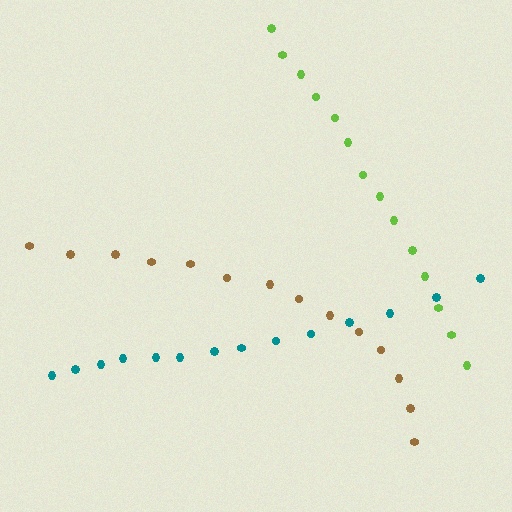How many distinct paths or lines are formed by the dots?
There are 3 distinct paths.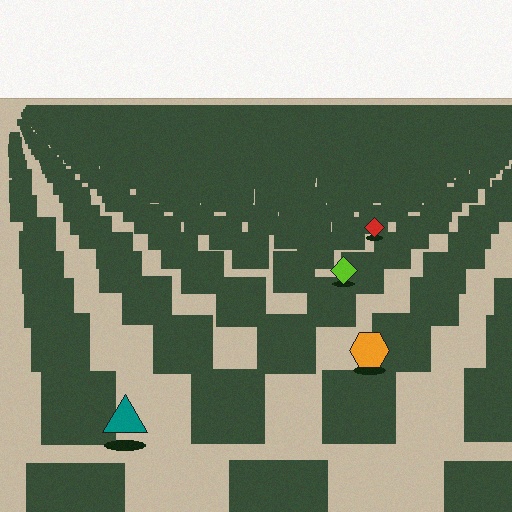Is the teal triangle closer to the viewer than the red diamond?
Yes. The teal triangle is closer — you can tell from the texture gradient: the ground texture is coarser near it.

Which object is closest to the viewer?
The teal triangle is closest. The texture marks near it are larger and more spread out.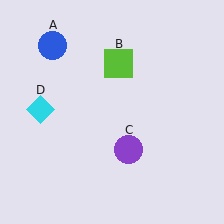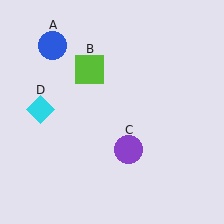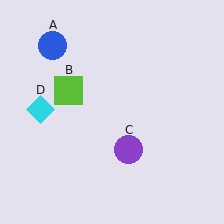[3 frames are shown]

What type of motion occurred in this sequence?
The lime square (object B) rotated counterclockwise around the center of the scene.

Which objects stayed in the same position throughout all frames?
Blue circle (object A) and purple circle (object C) and cyan diamond (object D) remained stationary.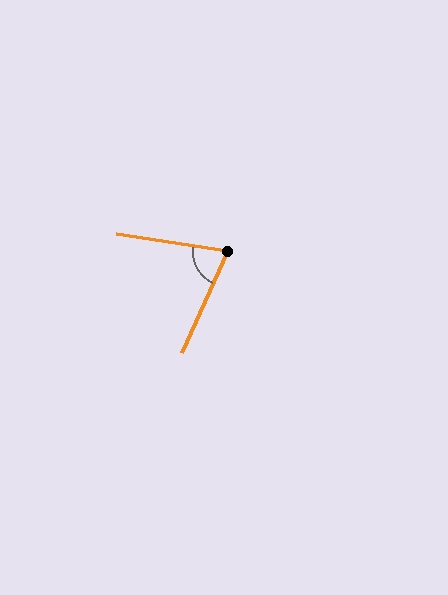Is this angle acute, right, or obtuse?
It is acute.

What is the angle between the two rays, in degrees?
Approximately 75 degrees.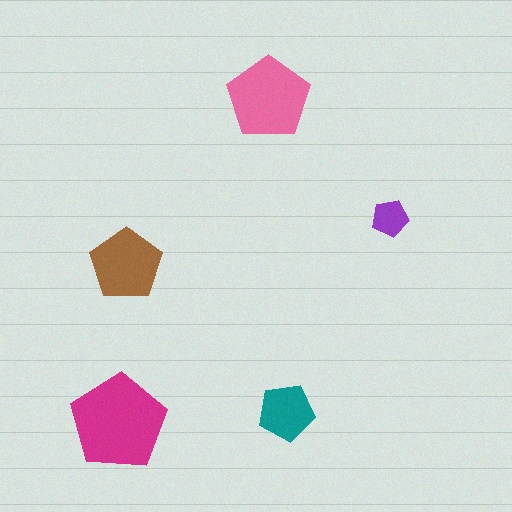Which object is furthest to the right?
The purple pentagon is rightmost.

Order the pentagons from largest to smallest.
the magenta one, the pink one, the brown one, the teal one, the purple one.